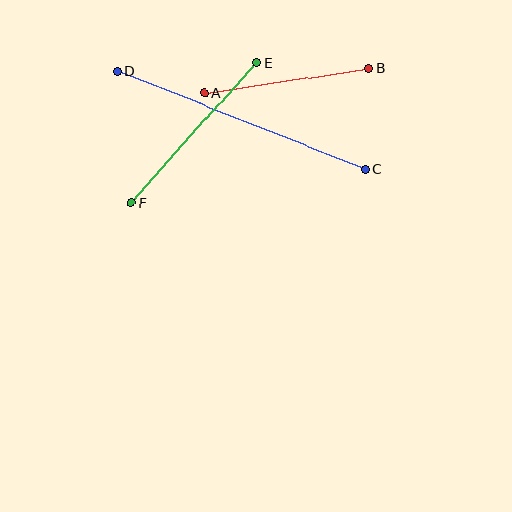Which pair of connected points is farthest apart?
Points C and D are farthest apart.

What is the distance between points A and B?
The distance is approximately 167 pixels.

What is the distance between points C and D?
The distance is approximately 267 pixels.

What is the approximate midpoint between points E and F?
The midpoint is at approximately (194, 133) pixels.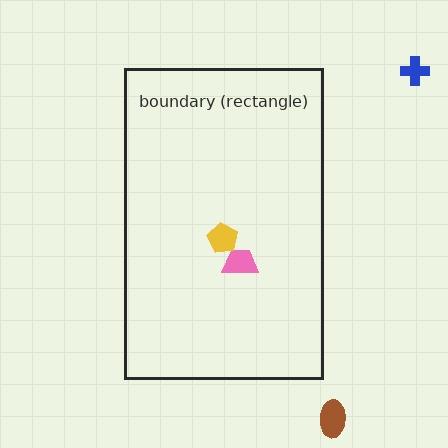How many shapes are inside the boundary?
2 inside, 2 outside.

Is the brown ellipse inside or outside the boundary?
Outside.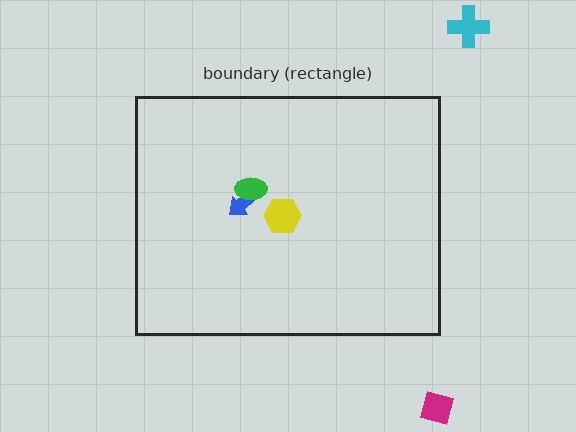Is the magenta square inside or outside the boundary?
Outside.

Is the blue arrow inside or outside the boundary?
Inside.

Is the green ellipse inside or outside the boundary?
Inside.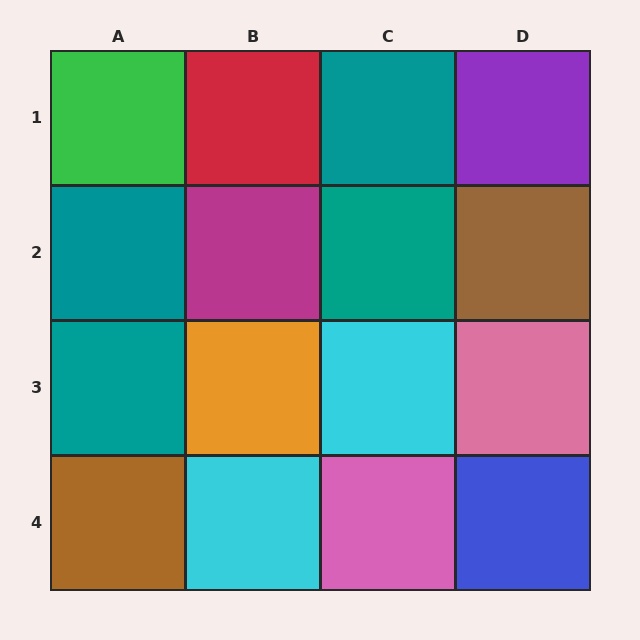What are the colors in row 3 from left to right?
Teal, orange, cyan, pink.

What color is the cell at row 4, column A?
Brown.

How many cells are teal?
4 cells are teal.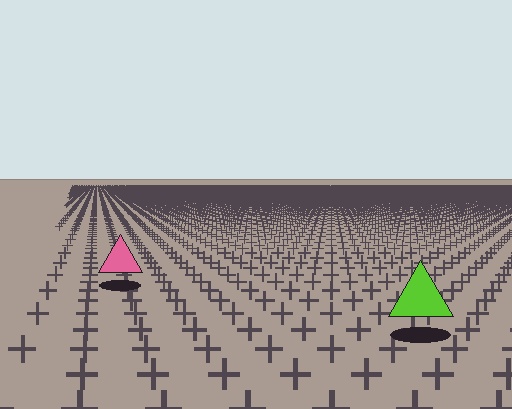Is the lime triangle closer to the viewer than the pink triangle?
Yes. The lime triangle is closer — you can tell from the texture gradient: the ground texture is coarser near it.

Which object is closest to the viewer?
The lime triangle is closest. The texture marks near it are larger and more spread out.